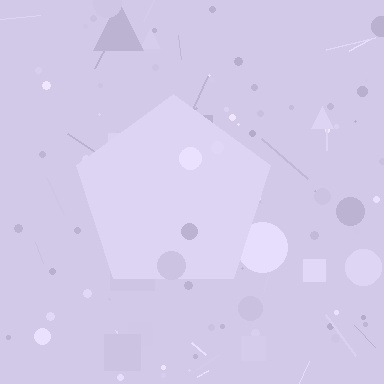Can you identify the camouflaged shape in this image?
The camouflaged shape is a pentagon.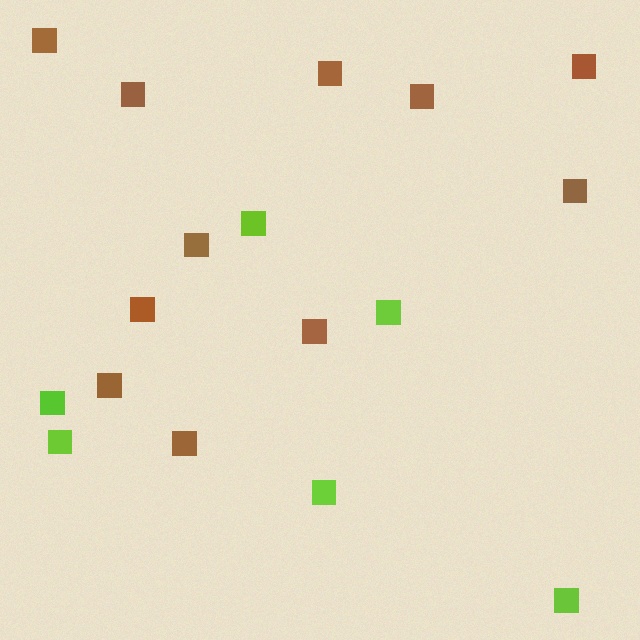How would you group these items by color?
There are 2 groups: one group of lime squares (6) and one group of brown squares (11).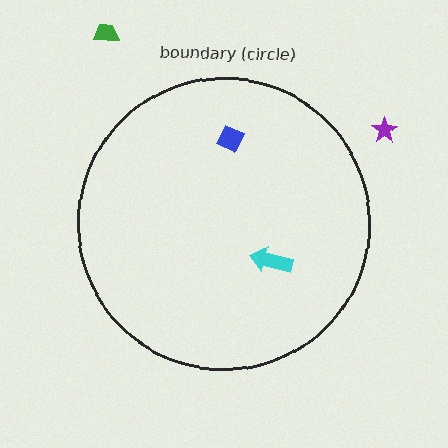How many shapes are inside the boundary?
2 inside, 2 outside.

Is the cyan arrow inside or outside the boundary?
Inside.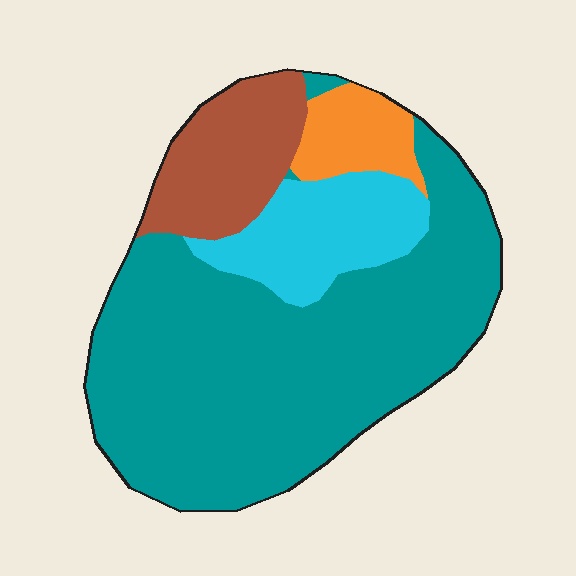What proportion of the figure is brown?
Brown covers roughly 15% of the figure.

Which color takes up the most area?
Teal, at roughly 65%.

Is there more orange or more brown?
Brown.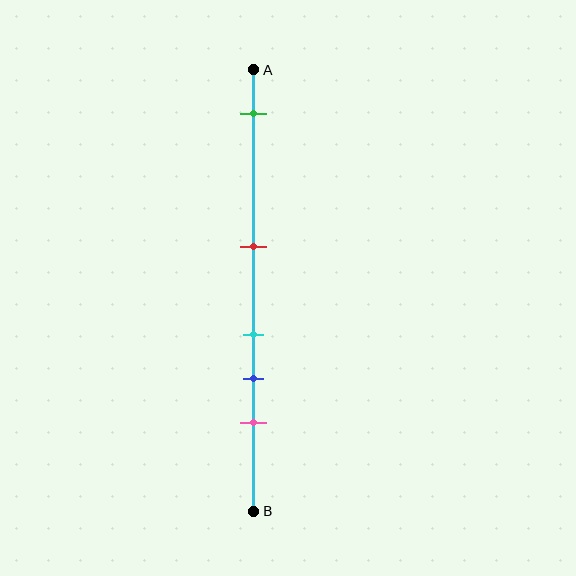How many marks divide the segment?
There are 5 marks dividing the segment.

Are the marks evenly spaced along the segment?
No, the marks are not evenly spaced.